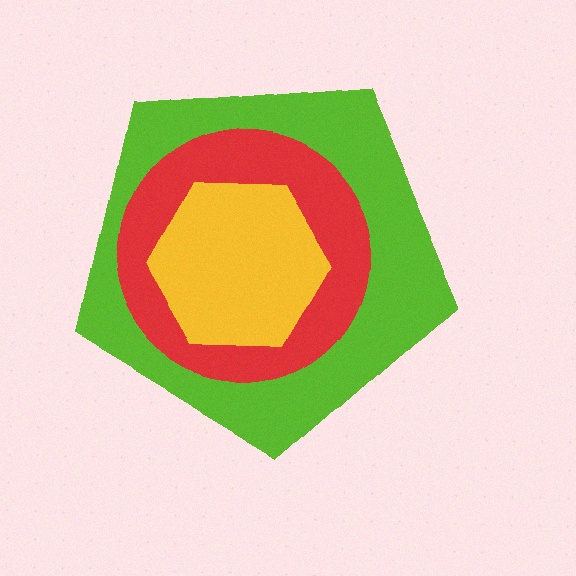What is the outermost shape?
The lime pentagon.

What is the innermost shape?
The yellow hexagon.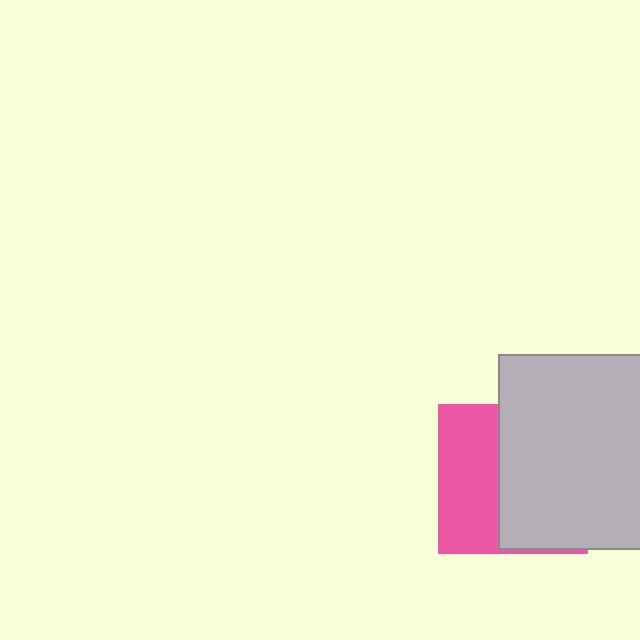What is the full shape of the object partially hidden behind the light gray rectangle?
The partially hidden object is a pink square.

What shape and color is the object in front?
The object in front is a light gray rectangle.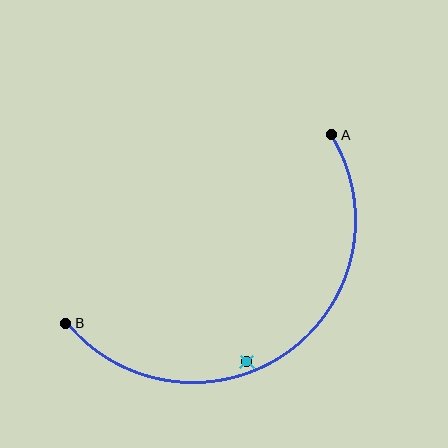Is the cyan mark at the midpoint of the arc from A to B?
No — the cyan mark does not lie on the arc at all. It sits slightly inside the curve.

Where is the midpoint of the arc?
The arc midpoint is the point on the curve farthest from the straight line joining A and B. It sits below and to the right of that line.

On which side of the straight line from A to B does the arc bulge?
The arc bulges below and to the right of the straight line connecting A and B.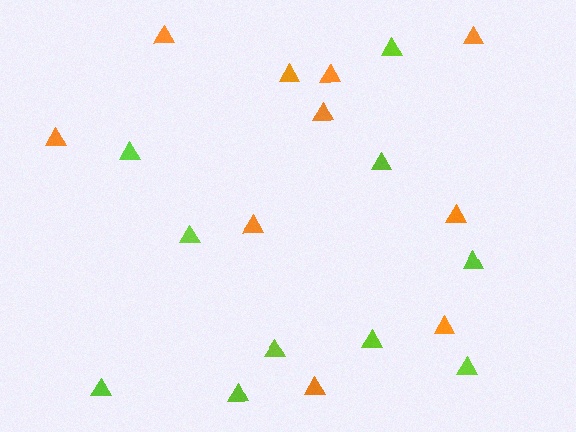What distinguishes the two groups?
There are 2 groups: one group of lime triangles (10) and one group of orange triangles (10).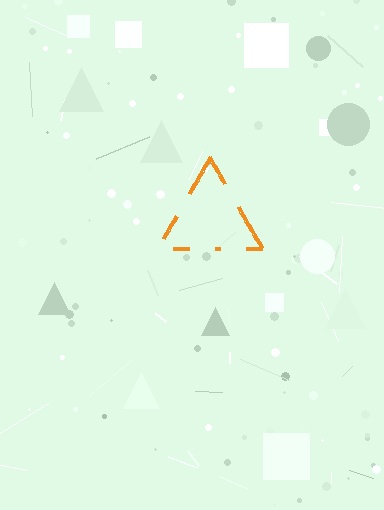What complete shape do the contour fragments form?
The contour fragments form a triangle.